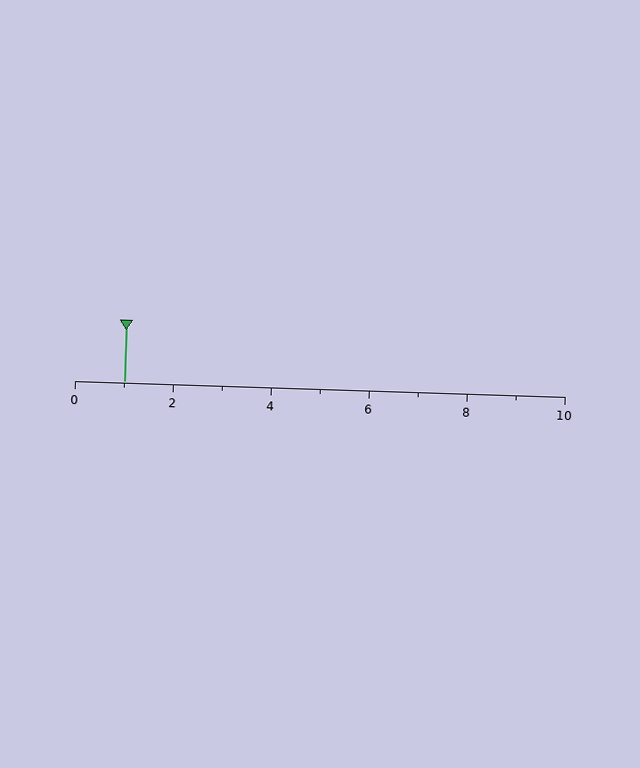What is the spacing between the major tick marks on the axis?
The major ticks are spaced 2 apart.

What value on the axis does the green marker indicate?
The marker indicates approximately 1.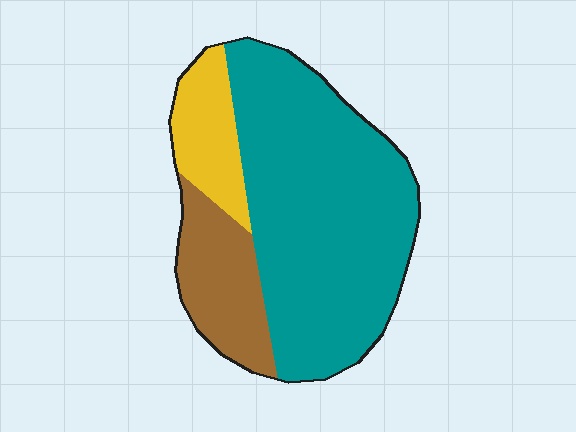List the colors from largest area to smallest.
From largest to smallest: teal, brown, yellow.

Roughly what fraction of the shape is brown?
Brown covers 19% of the shape.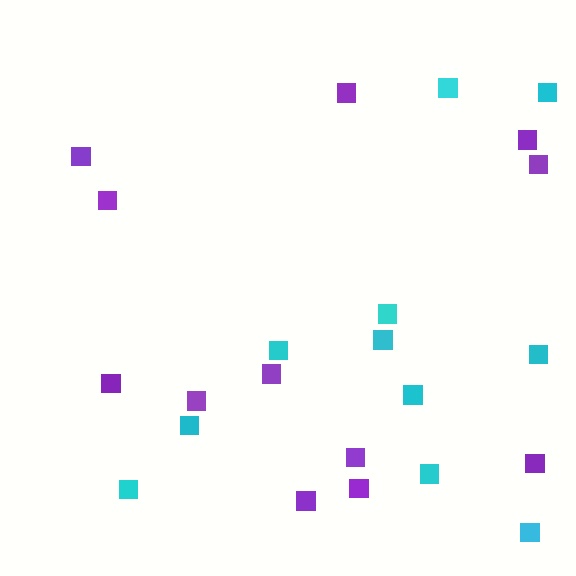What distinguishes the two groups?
There are 2 groups: one group of cyan squares (11) and one group of purple squares (12).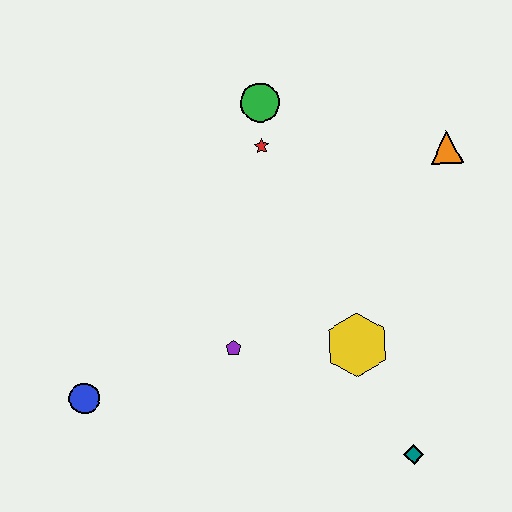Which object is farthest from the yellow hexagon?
The blue circle is farthest from the yellow hexagon.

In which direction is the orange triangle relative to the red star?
The orange triangle is to the right of the red star.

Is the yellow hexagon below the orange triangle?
Yes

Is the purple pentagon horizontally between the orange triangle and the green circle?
No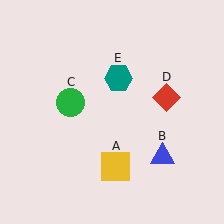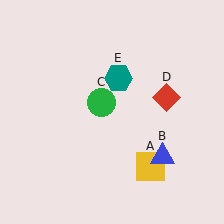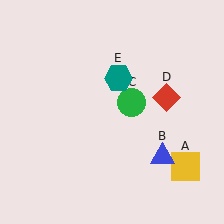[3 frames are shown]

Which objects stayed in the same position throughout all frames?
Blue triangle (object B) and red diamond (object D) and teal hexagon (object E) remained stationary.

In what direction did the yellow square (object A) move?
The yellow square (object A) moved right.